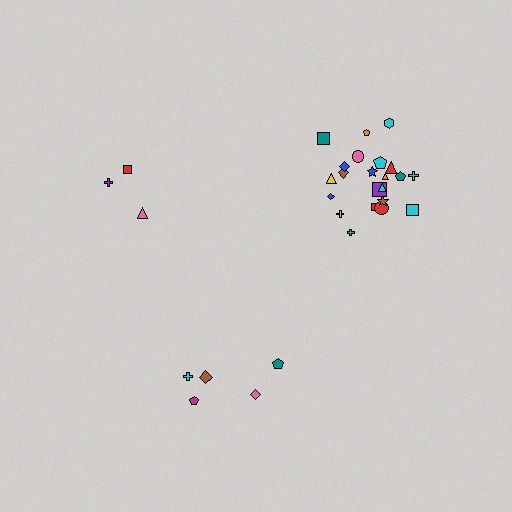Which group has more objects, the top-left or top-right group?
The top-right group.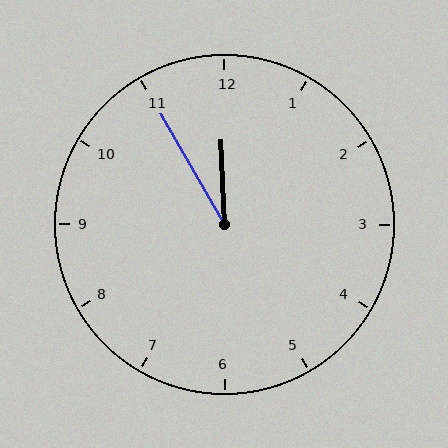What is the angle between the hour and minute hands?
Approximately 28 degrees.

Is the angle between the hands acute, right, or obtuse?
It is acute.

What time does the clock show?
11:55.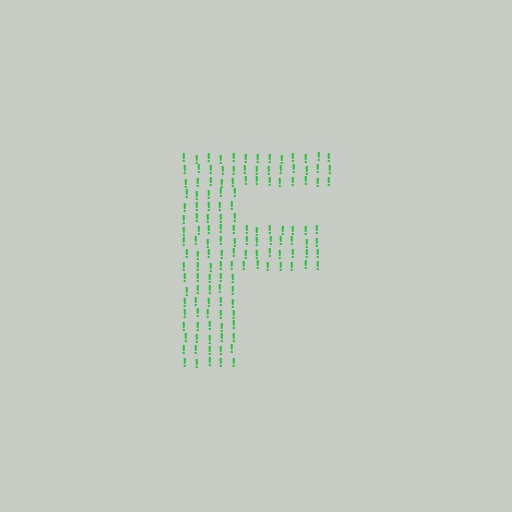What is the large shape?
The large shape is the letter F.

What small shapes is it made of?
It is made of small exclamation marks.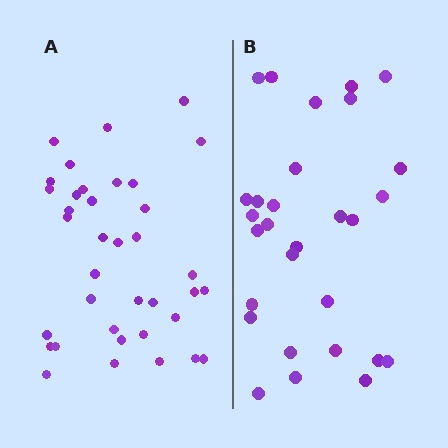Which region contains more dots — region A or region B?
Region A (the left region) has more dots.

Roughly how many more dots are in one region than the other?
Region A has roughly 8 or so more dots than region B.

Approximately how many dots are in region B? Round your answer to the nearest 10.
About 30 dots. (The exact count is 29, which rounds to 30.)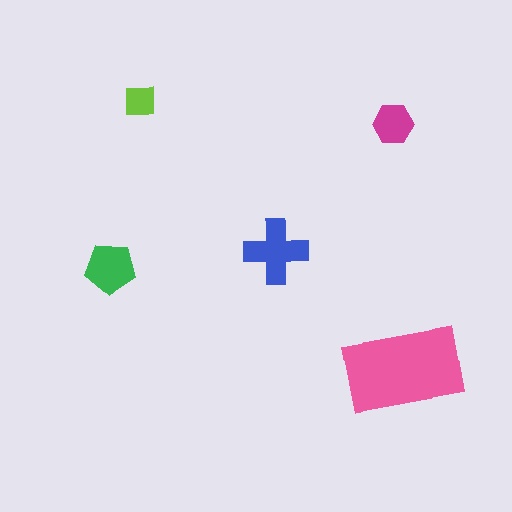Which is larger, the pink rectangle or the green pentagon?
The pink rectangle.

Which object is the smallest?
The lime square.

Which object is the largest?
The pink rectangle.